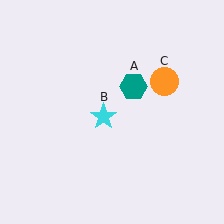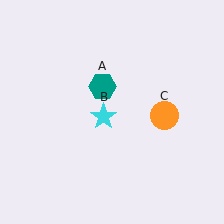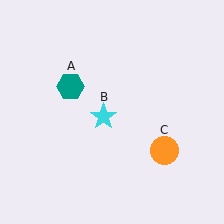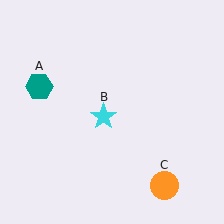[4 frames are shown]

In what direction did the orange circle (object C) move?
The orange circle (object C) moved down.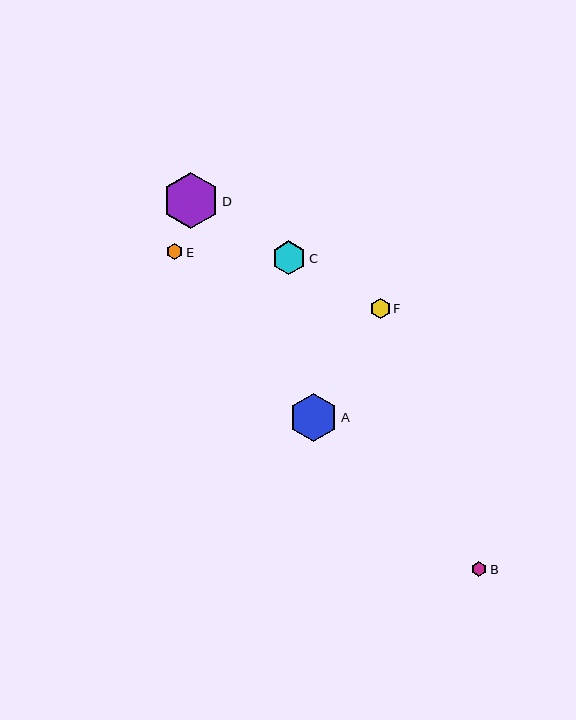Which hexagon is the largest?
Hexagon D is the largest with a size of approximately 56 pixels.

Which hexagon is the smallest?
Hexagon B is the smallest with a size of approximately 15 pixels.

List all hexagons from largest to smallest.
From largest to smallest: D, A, C, F, E, B.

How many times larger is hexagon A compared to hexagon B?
Hexagon A is approximately 3.2 times the size of hexagon B.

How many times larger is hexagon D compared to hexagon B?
Hexagon D is approximately 3.7 times the size of hexagon B.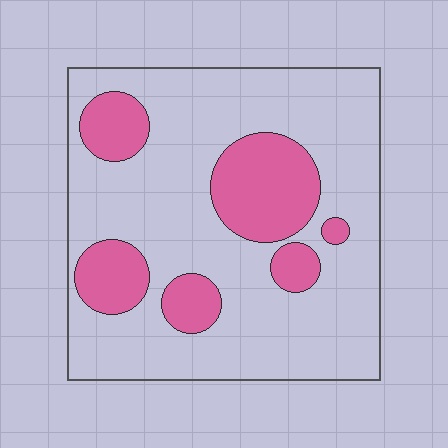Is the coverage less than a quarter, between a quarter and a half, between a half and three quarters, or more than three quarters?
Less than a quarter.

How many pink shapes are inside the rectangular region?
6.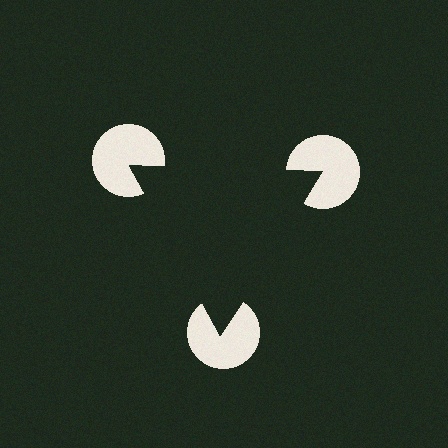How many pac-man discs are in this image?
There are 3 — one at each vertex of the illusory triangle.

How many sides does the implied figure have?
3 sides.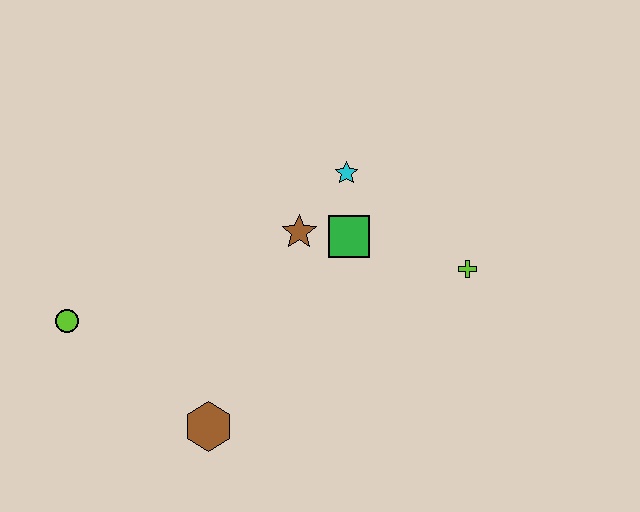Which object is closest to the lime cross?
The green square is closest to the lime cross.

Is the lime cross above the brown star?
No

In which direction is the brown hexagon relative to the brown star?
The brown hexagon is below the brown star.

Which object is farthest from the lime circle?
The lime cross is farthest from the lime circle.